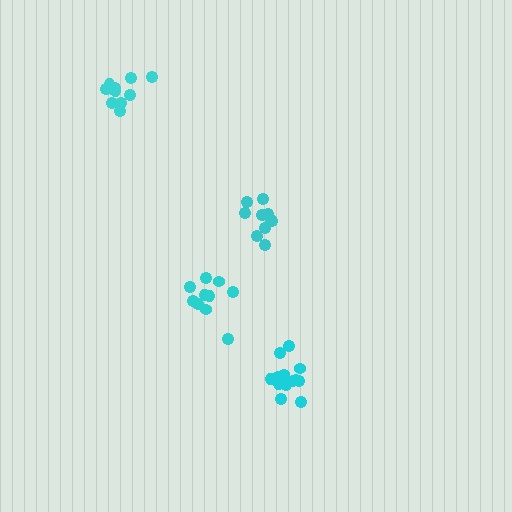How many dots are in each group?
Group 1: 12 dots, Group 2: 10 dots, Group 3: 15 dots, Group 4: 10 dots (47 total).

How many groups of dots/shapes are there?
There are 4 groups.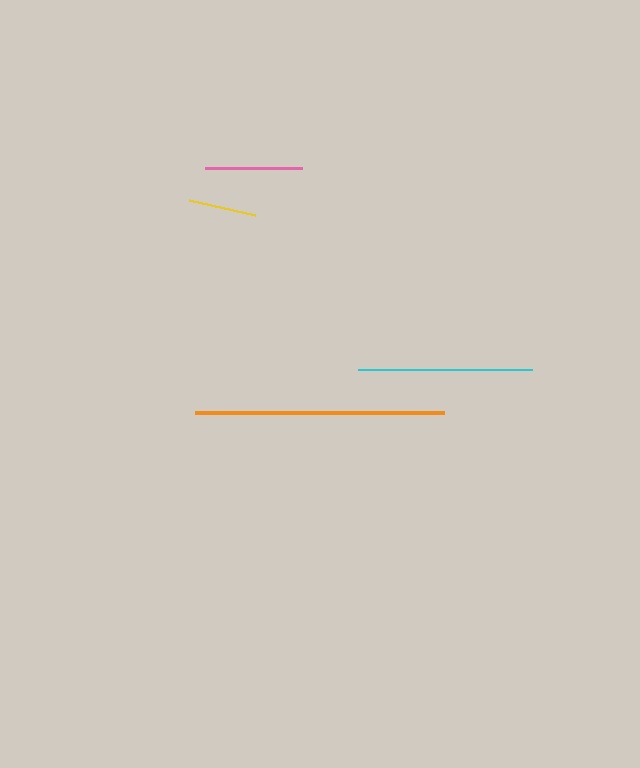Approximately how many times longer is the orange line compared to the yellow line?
The orange line is approximately 3.7 times the length of the yellow line.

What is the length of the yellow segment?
The yellow segment is approximately 67 pixels long.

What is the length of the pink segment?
The pink segment is approximately 97 pixels long.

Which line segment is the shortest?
The yellow line is the shortest at approximately 67 pixels.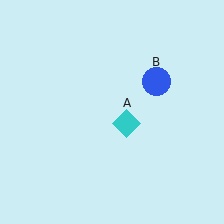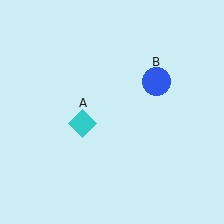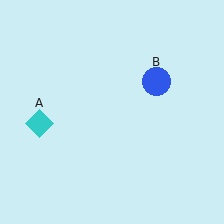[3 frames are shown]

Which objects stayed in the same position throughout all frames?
Blue circle (object B) remained stationary.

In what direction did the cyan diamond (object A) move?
The cyan diamond (object A) moved left.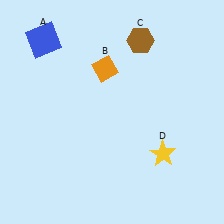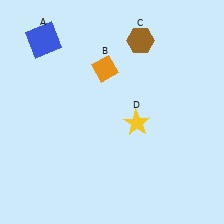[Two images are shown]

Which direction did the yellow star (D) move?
The yellow star (D) moved up.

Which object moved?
The yellow star (D) moved up.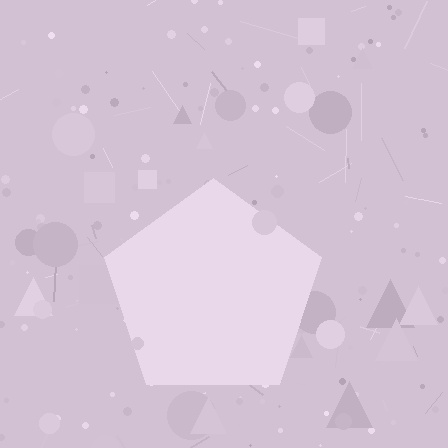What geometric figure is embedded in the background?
A pentagon is embedded in the background.